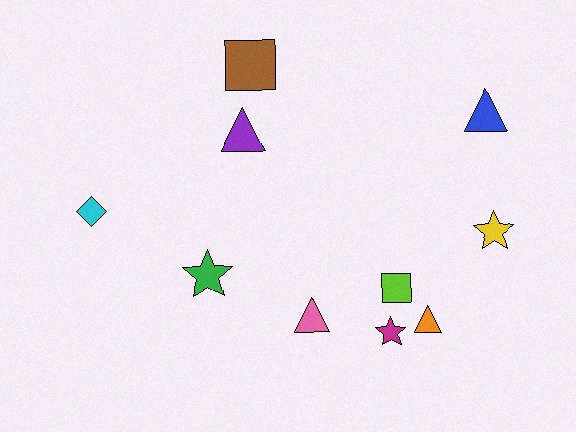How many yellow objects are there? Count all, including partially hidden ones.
There is 1 yellow object.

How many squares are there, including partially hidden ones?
There are 2 squares.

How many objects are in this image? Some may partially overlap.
There are 10 objects.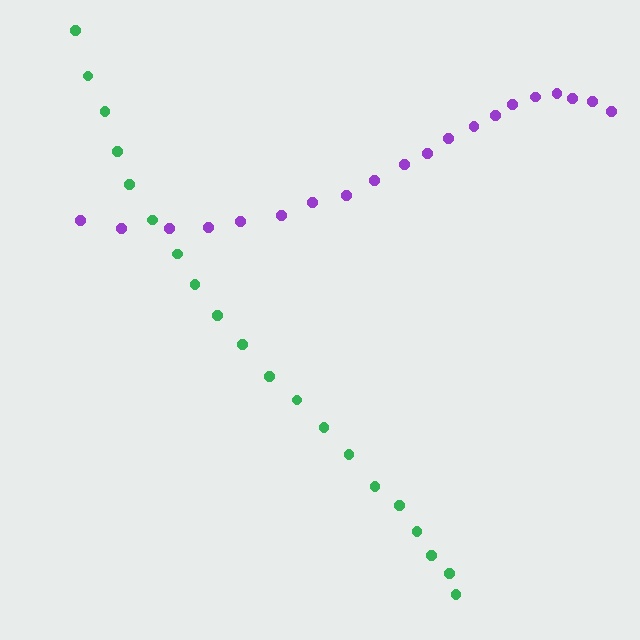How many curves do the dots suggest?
There are 2 distinct paths.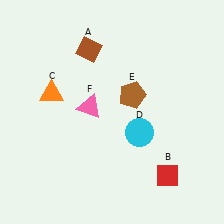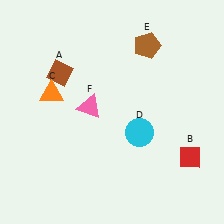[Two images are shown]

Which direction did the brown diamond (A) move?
The brown diamond (A) moved left.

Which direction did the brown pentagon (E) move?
The brown pentagon (E) moved up.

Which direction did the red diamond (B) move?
The red diamond (B) moved right.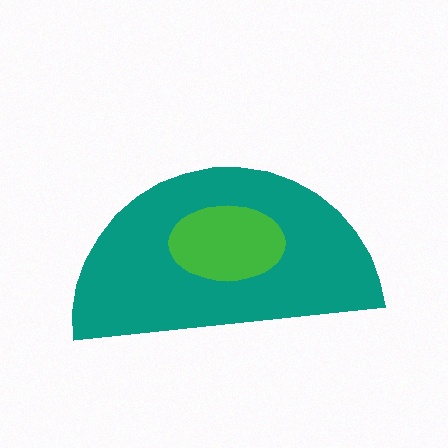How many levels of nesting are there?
2.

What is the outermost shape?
The teal semicircle.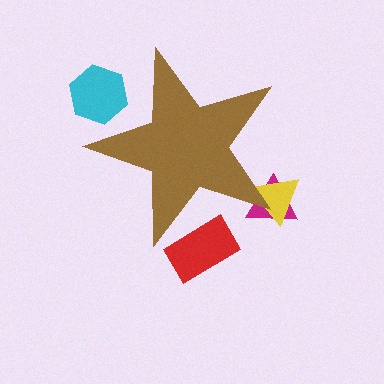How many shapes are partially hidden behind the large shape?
5 shapes are partially hidden.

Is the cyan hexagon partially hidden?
Yes, the cyan hexagon is partially hidden behind the brown star.